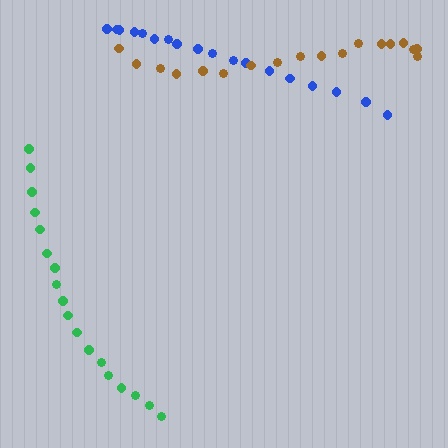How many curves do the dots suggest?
There are 3 distinct paths.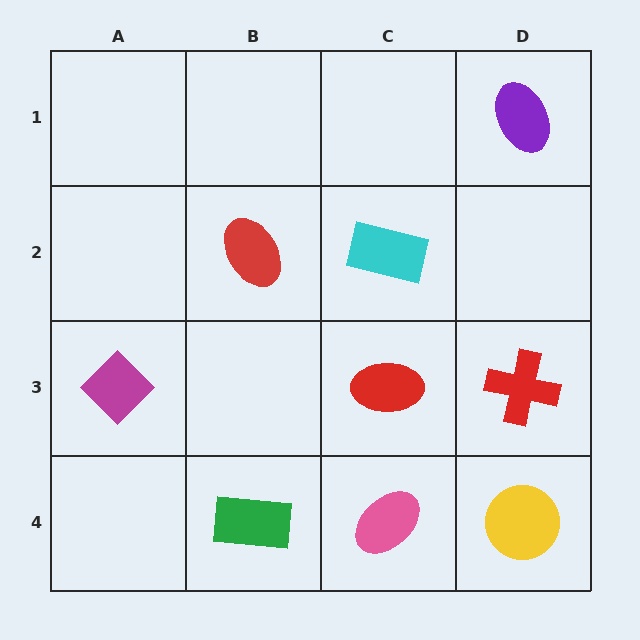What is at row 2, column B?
A red ellipse.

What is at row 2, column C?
A cyan rectangle.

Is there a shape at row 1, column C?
No, that cell is empty.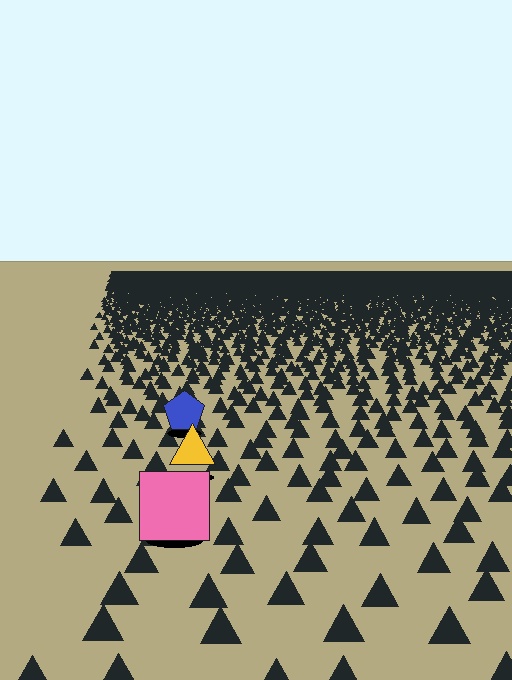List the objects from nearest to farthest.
From nearest to farthest: the pink square, the yellow triangle, the blue pentagon.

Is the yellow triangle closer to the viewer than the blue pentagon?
Yes. The yellow triangle is closer — you can tell from the texture gradient: the ground texture is coarser near it.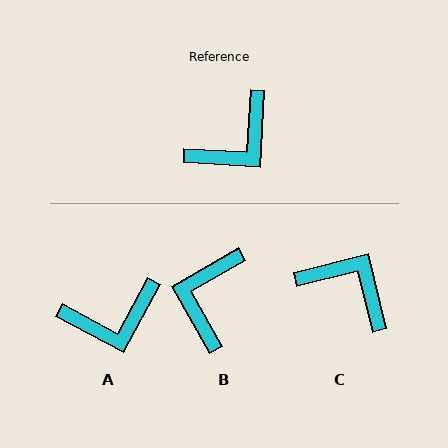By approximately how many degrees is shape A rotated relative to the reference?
Approximately 25 degrees clockwise.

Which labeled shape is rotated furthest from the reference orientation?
B, about 147 degrees away.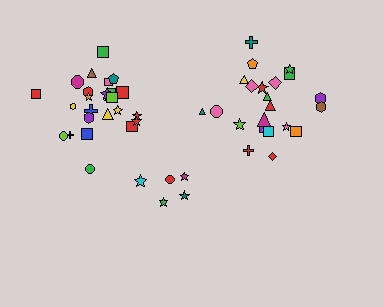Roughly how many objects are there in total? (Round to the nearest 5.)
Roughly 50 objects in total.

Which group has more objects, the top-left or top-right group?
The top-left group.